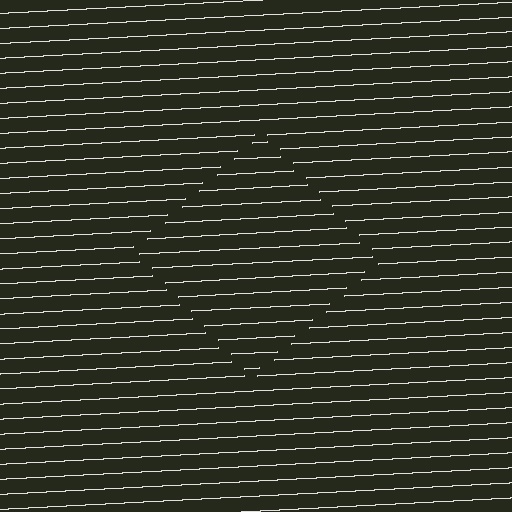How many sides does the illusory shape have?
4 sides — the line-ends trace a square.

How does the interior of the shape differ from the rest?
The interior of the shape contains the same grating, shifted by half a period — the contour is defined by the phase discontinuity where line-ends from the inner and outer gratings abut.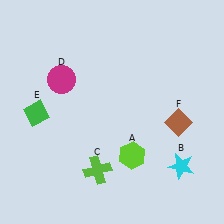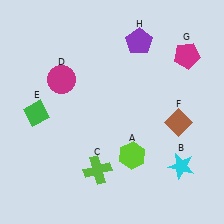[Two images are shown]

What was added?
A magenta pentagon (G), a purple pentagon (H) were added in Image 2.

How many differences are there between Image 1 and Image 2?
There are 2 differences between the two images.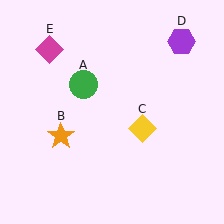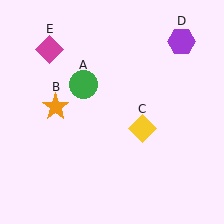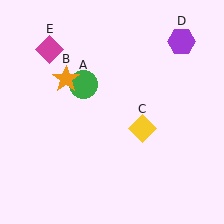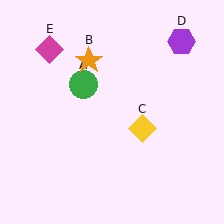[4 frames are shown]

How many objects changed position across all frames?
1 object changed position: orange star (object B).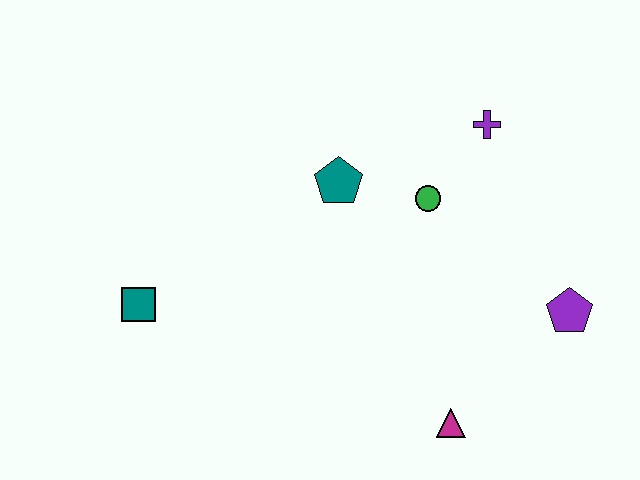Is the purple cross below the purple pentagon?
No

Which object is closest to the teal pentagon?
The green circle is closest to the teal pentagon.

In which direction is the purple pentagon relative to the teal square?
The purple pentagon is to the right of the teal square.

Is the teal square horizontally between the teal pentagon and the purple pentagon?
No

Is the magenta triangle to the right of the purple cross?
No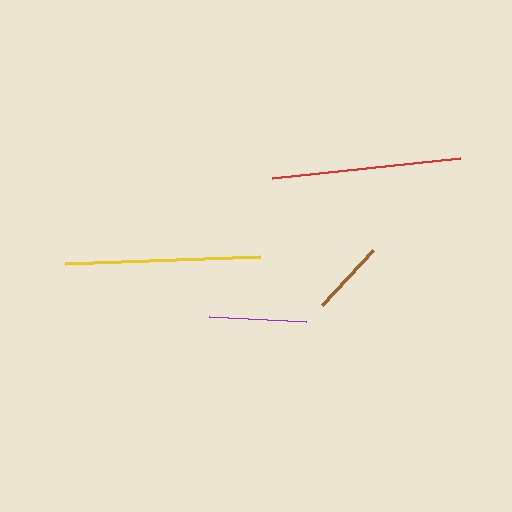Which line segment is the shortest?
The brown line is the shortest at approximately 75 pixels.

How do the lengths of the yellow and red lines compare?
The yellow and red lines are approximately the same length.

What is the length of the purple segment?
The purple segment is approximately 97 pixels long.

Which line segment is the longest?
The yellow line is the longest at approximately 195 pixels.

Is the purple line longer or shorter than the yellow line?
The yellow line is longer than the purple line.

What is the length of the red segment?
The red segment is approximately 189 pixels long.